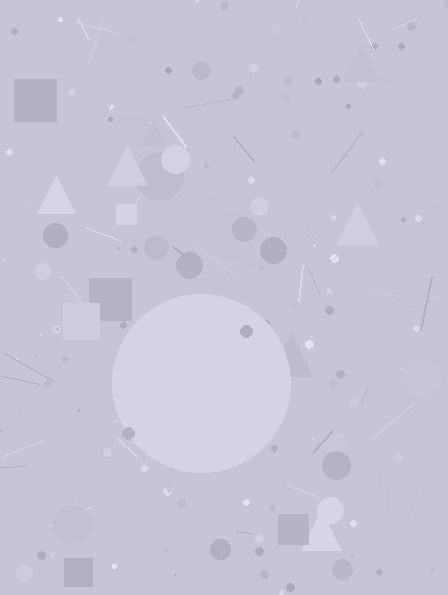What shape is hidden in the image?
A circle is hidden in the image.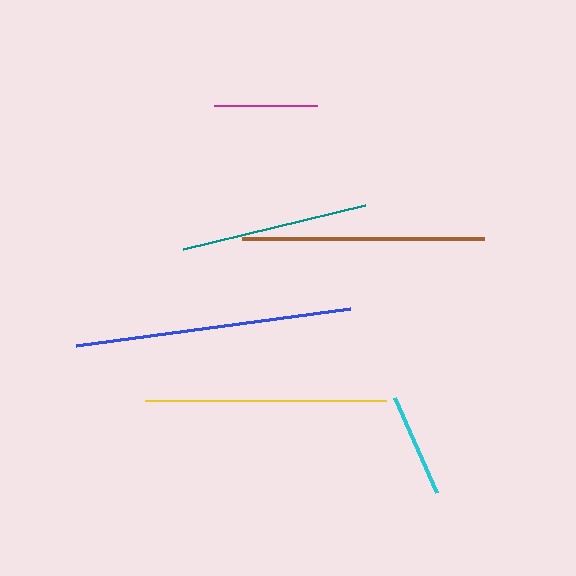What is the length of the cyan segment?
The cyan segment is approximately 104 pixels long.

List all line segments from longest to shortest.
From longest to shortest: blue, brown, yellow, teal, cyan, magenta.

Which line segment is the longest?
The blue line is the longest at approximately 277 pixels.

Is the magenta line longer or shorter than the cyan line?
The cyan line is longer than the magenta line.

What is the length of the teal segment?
The teal segment is approximately 188 pixels long.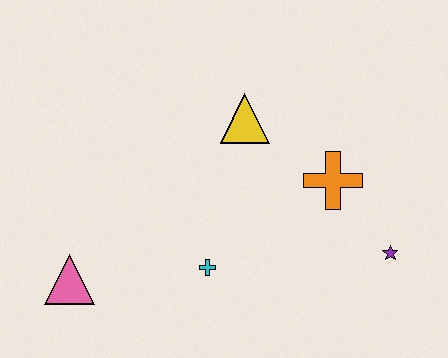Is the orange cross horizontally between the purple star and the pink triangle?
Yes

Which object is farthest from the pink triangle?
The purple star is farthest from the pink triangle.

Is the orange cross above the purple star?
Yes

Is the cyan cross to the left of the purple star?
Yes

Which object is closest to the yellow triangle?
The orange cross is closest to the yellow triangle.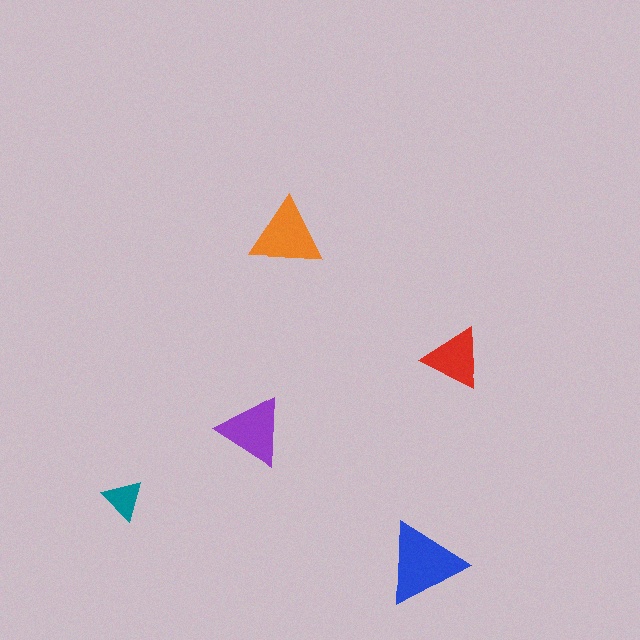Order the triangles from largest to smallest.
the blue one, the orange one, the purple one, the red one, the teal one.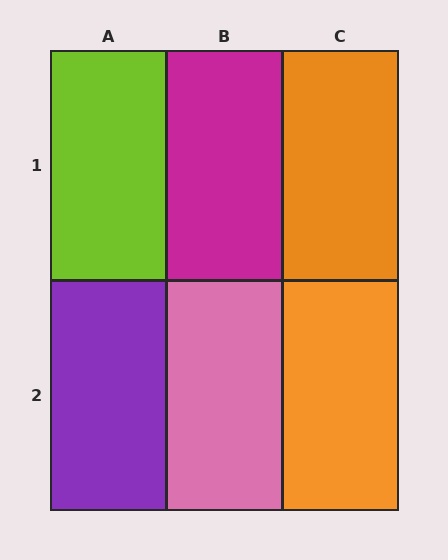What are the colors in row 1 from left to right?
Lime, magenta, orange.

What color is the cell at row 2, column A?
Purple.